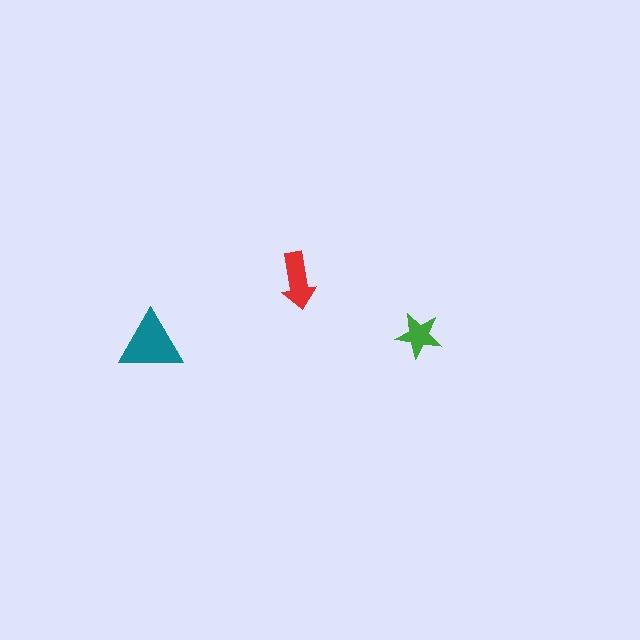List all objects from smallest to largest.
The green star, the red arrow, the teal triangle.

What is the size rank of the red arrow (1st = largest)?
2nd.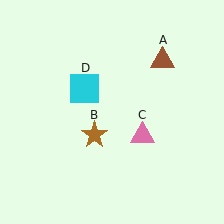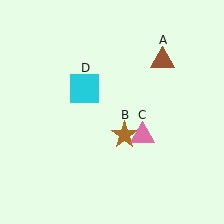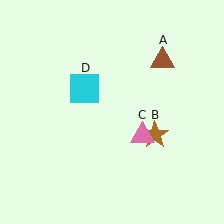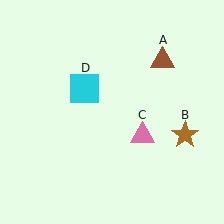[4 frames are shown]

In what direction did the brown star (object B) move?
The brown star (object B) moved right.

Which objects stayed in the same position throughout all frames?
Brown triangle (object A) and pink triangle (object C) and cyan square (object D) remained stationary.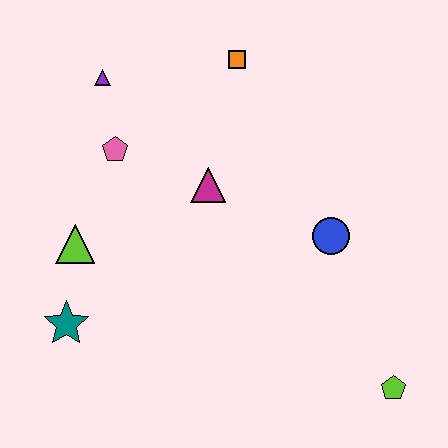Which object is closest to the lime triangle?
The teal star is closest to the lime triangle.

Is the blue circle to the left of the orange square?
No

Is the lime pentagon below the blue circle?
Yes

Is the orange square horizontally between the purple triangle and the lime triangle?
No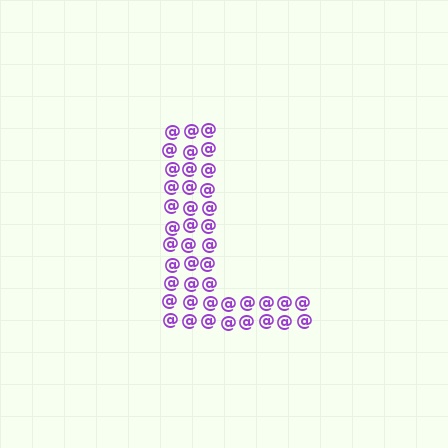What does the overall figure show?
The overall figure shows the letter L.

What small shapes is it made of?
It is made of small at signs.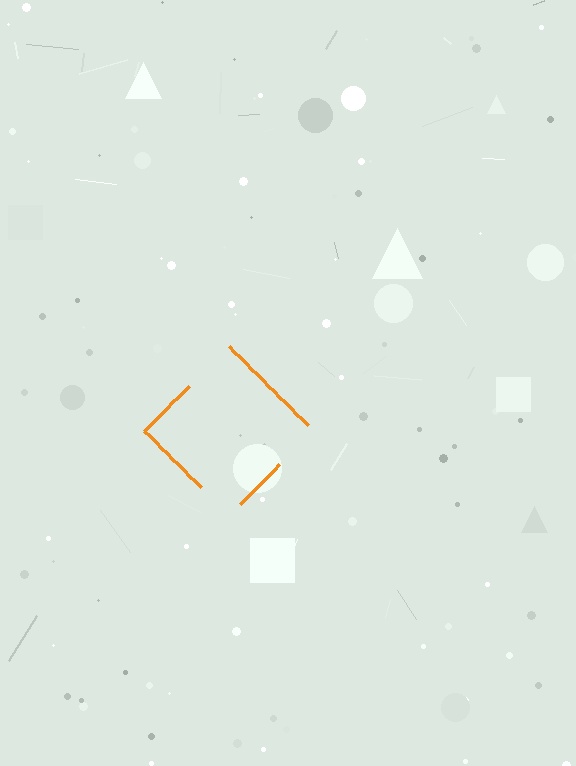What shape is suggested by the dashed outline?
The dashed outline suggests a diamond.